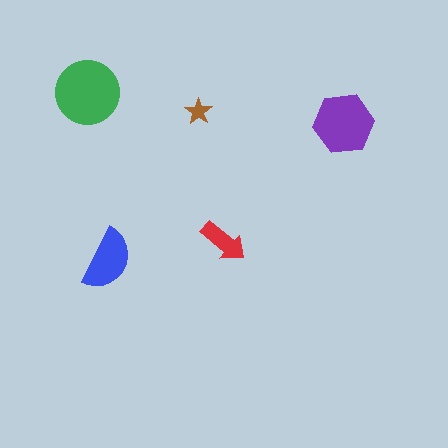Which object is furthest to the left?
The green circle is leftmost.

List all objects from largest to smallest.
The green circle, the purple hexagon, the blue semicircle, the red arrow, the brown star.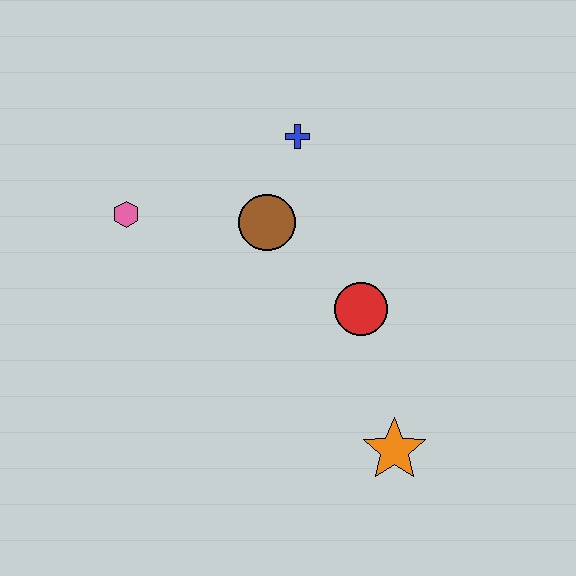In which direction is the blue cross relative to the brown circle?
The blue cross is above the brown circle.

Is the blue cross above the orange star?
Yes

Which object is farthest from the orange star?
The pink hexagon is farthest from the orange star.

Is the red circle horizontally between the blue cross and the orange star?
Yes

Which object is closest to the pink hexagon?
The brown circle is closest to the pink hexagon.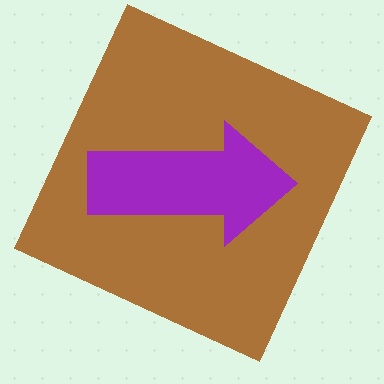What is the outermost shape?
The brown square.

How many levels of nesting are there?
2.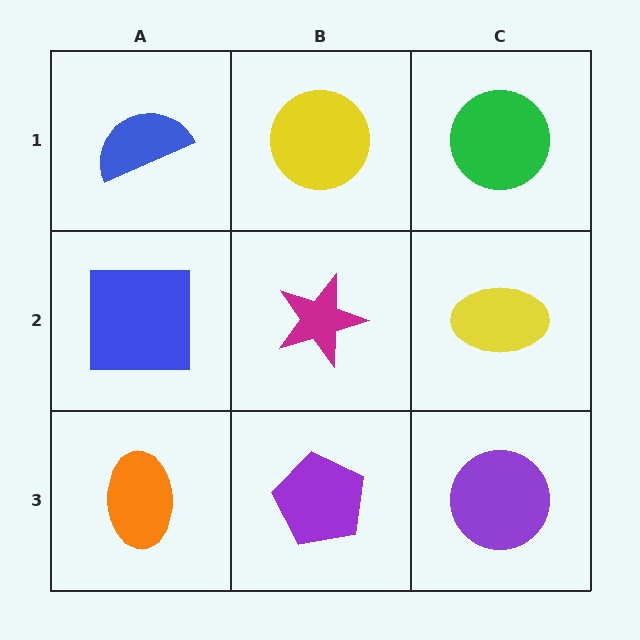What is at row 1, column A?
A blue semicircle.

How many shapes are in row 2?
3 shapes.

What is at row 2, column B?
A magenta star.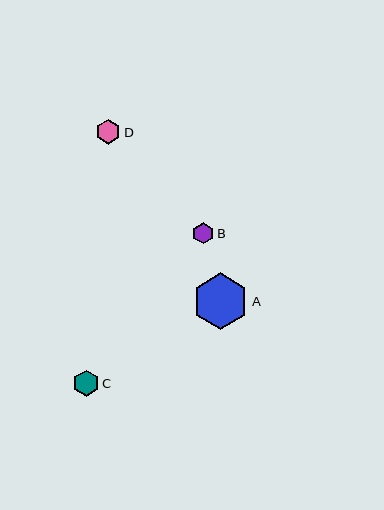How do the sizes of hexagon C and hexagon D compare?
Hexagon C and hexagon D are approximately the same size.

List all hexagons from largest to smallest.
From largest to smallest: A, C, D, B.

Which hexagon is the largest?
Hexagon A is the largest with a size of approximately 56 pixels.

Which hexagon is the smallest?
Hexagon B is the smallest with a size of approximately 21 pixels.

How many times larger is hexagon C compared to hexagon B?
Hexagon C is approximately 1.2 times the size of hexagon B.